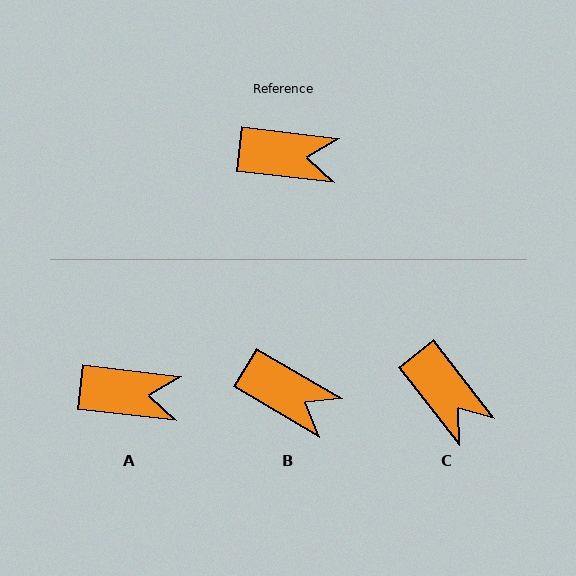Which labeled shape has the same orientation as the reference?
A.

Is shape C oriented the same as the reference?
No, it is off by about 45 degrees.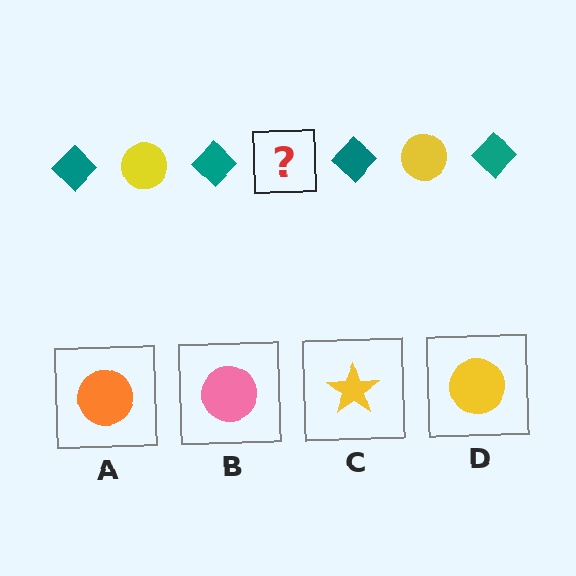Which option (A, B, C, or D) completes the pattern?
D.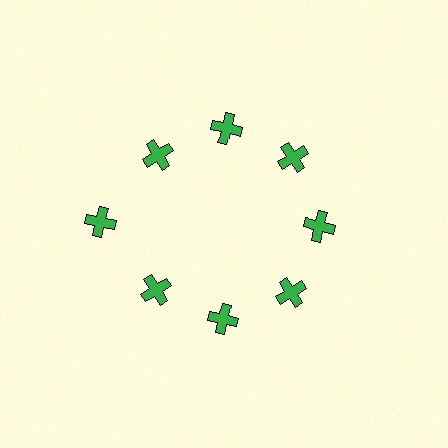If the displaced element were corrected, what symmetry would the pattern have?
It would have 8-fold rotational symmetry — the pattern would map onto itself every 45 degrees.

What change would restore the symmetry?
The symmetry would be restored by moving it inward, back onto the ring so that all 8 crosses sit at equal angles and equal distance from the center.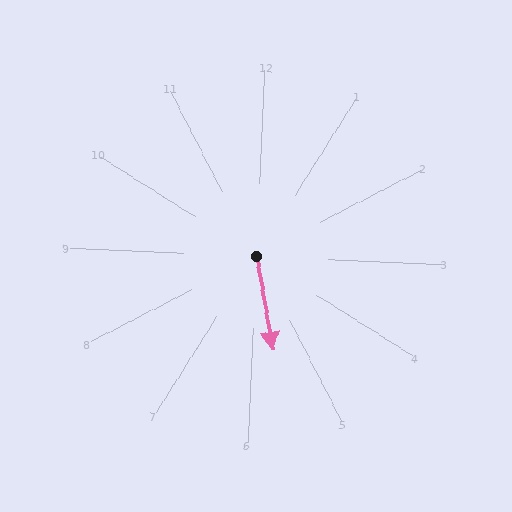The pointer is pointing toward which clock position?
Roughly 6 o'clock.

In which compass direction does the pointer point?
South.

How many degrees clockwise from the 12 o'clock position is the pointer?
Approximately 167 degrees.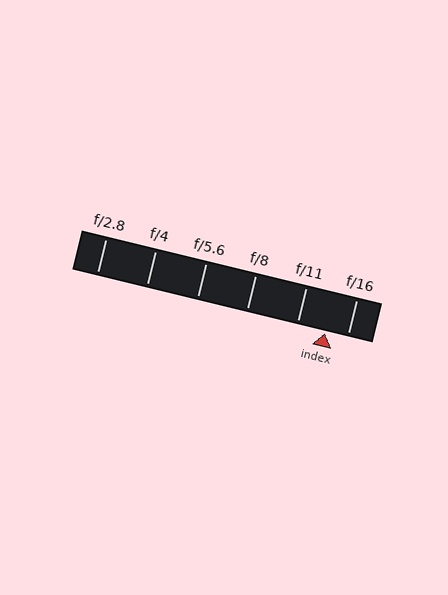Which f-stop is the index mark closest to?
The index mark is closest to f/16.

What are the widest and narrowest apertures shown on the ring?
The widest aperture shown is f/2.8 and the narrowest is f/16.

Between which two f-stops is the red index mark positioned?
The index mark is between f/11 and f/16.